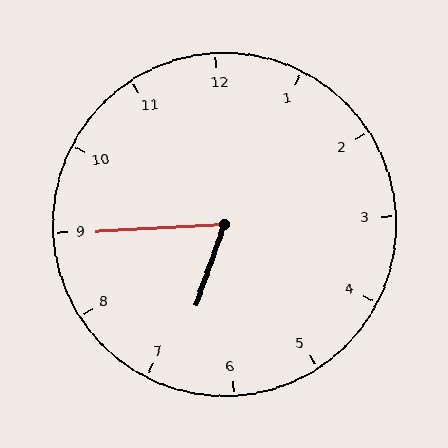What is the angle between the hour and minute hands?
Approximately 68 degrees.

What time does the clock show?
6:45.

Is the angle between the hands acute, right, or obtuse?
It is acute.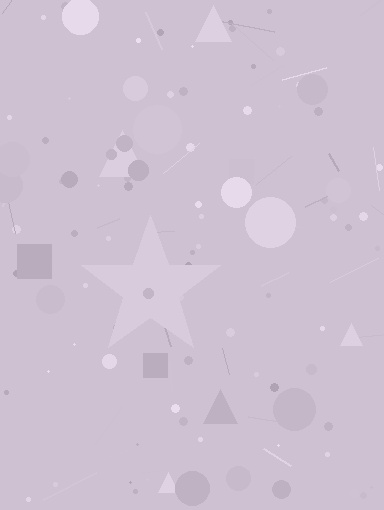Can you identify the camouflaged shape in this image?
The camouflaged shape is a star.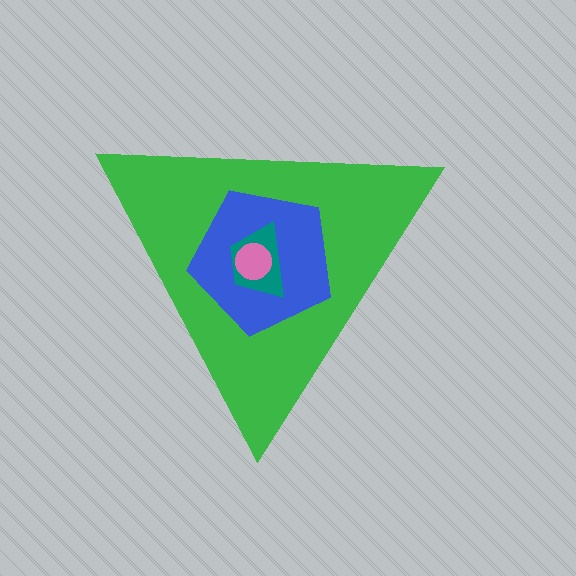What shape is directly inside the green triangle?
The blue pentagon.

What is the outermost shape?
The green triangle.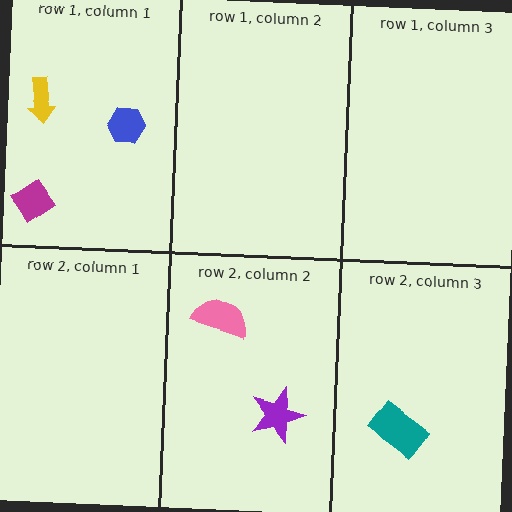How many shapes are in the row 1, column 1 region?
3.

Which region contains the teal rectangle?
The row 2, column 3 region.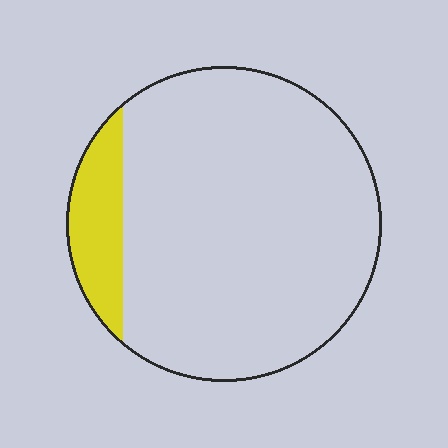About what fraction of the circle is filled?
About one eighth (1/8).